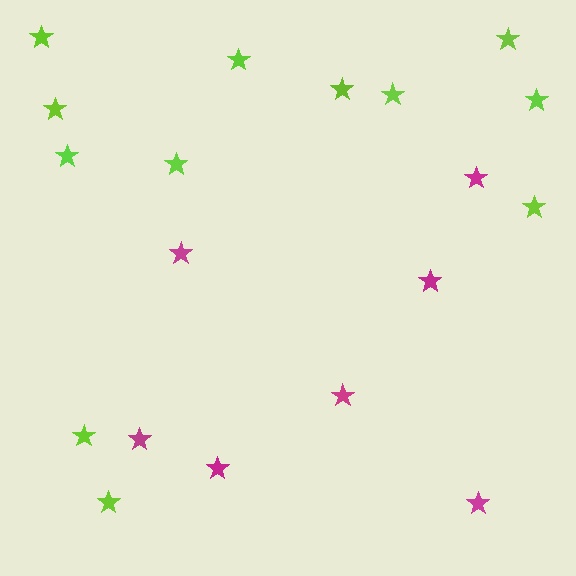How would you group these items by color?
There are 2 groups: one group of lime stars (12) and one group of magenta stars (7).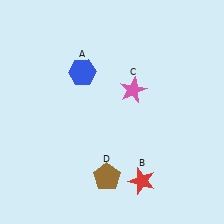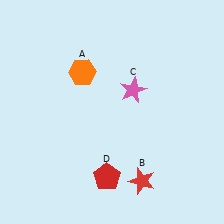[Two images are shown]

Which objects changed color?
A changed from blue to orange. D changed from brown to red.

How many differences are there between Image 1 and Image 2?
There are 2 differences between the two images.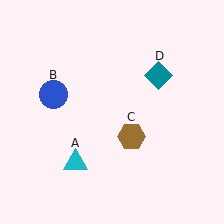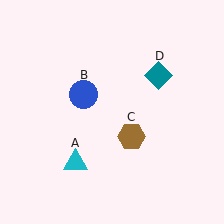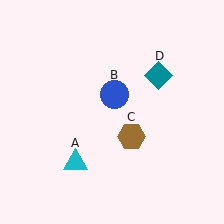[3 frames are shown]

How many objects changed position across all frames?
1 object changed position: blue circle (object B).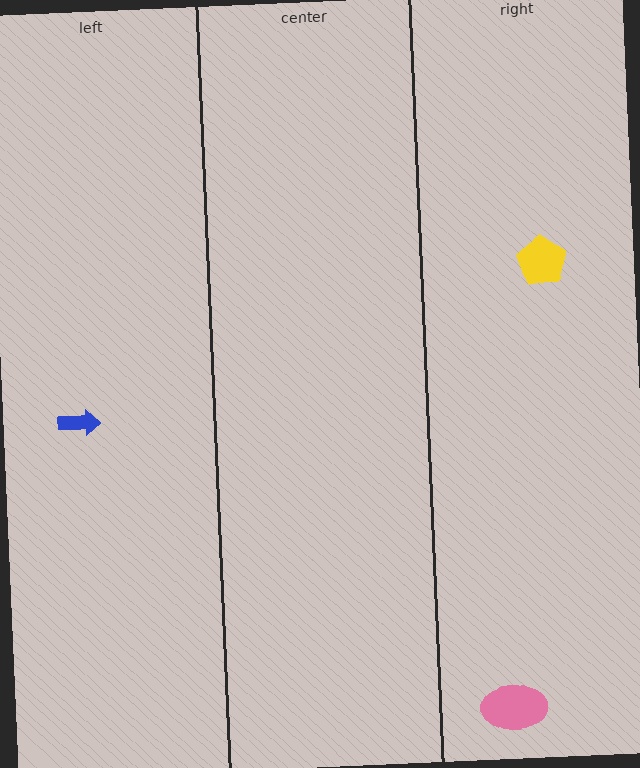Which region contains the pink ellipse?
The right region.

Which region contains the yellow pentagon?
The right region.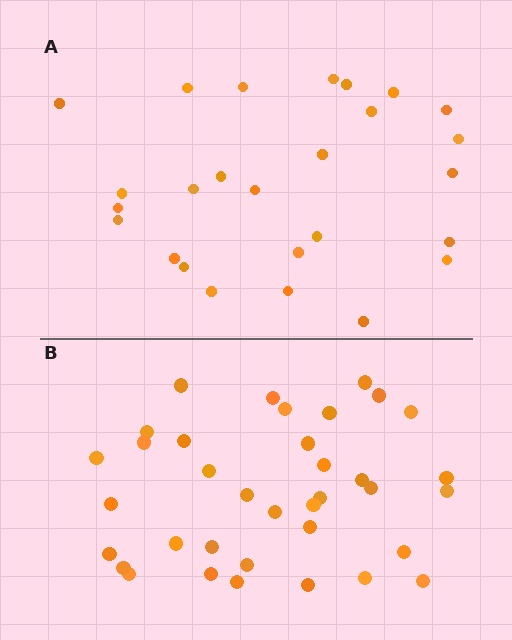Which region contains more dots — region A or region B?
Region B (the bottom region) has more dots.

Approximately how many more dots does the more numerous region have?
Region B has roughly 10 or so more dots than region A.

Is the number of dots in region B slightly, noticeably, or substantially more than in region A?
Region B has noticeably more, but not dramatically so. The ratio is roughly 1.4 to 1.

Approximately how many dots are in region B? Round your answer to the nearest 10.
About 40 dots. (The exact count is 36, which rounds to 40.)